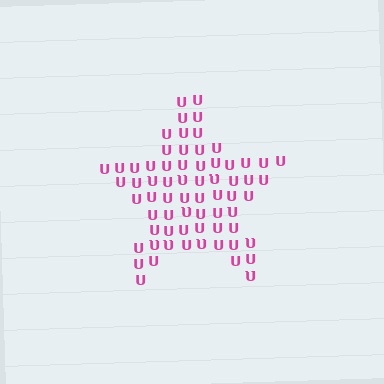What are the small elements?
The small elements are letter U's.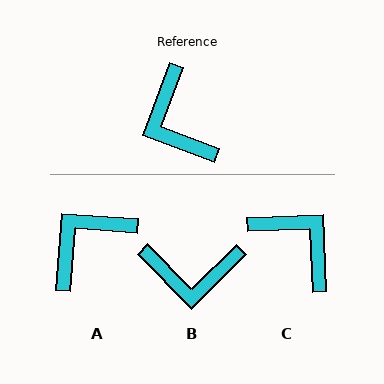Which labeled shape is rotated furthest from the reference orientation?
C, about 157 degrees away.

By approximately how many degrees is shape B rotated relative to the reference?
Approximately 65 degrees counter-clockwise.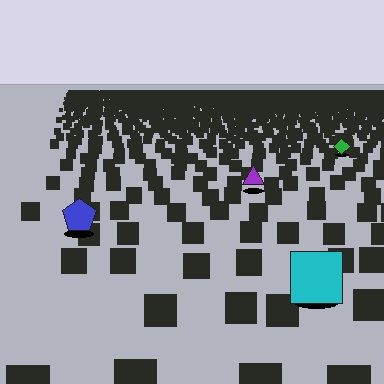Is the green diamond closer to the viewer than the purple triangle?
No. The purple triangle is closer — you can tell from the texture gradient: the ground texture is coarser near it.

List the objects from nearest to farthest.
From nearest to farthest: the cyan square, the blue pentagon, the purple triangle, the green diamond.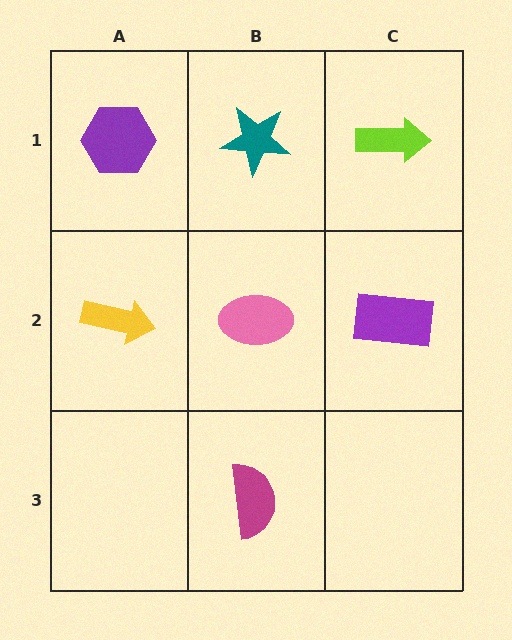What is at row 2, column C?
A purple rectangle.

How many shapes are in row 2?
3 shapes.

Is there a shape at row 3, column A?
No, that cell is empty.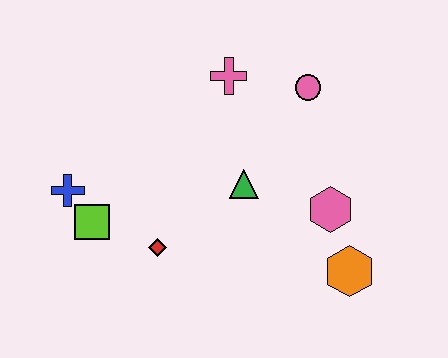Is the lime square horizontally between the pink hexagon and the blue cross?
Yes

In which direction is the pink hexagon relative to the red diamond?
The pink hexagon is to the right of the red diamond.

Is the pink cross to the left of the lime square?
No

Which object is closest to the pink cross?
The pink circle is closest to the pink cross.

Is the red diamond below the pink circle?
Yes